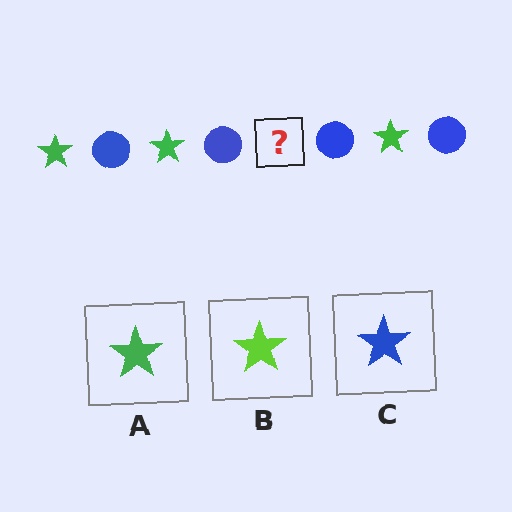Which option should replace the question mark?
Option A.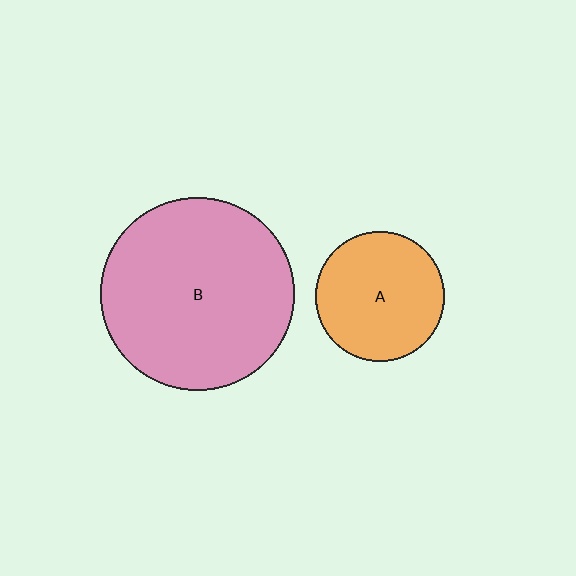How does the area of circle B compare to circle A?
Approximately 2.2 times.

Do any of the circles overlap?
No, none of the circles overlap.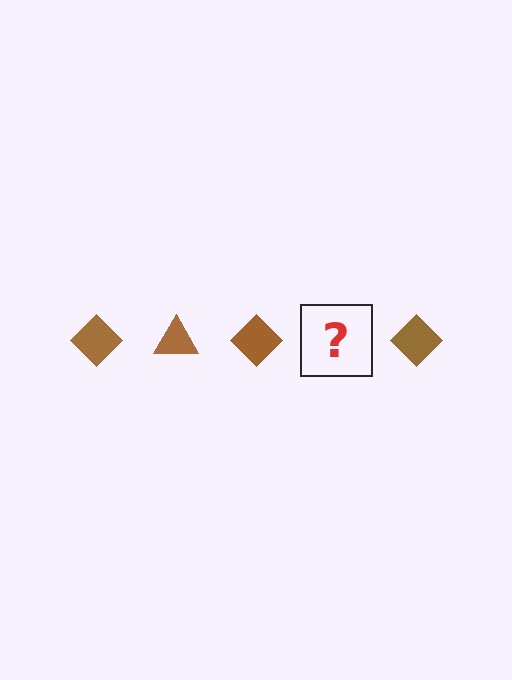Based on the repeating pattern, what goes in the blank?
The blank should be a brown triangle.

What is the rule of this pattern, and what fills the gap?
The rule is that the pattern cycles through diamond, triangle shapes in brown. The gap should be filled with a brown triangle.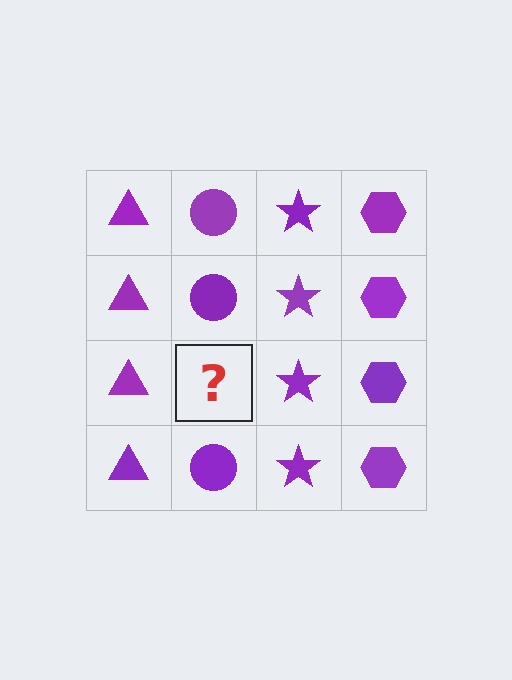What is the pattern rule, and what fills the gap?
The rule is that each column has a consistent shape. The gap should be filled with a purple circle.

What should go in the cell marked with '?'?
The missing cell should contain a purple circle.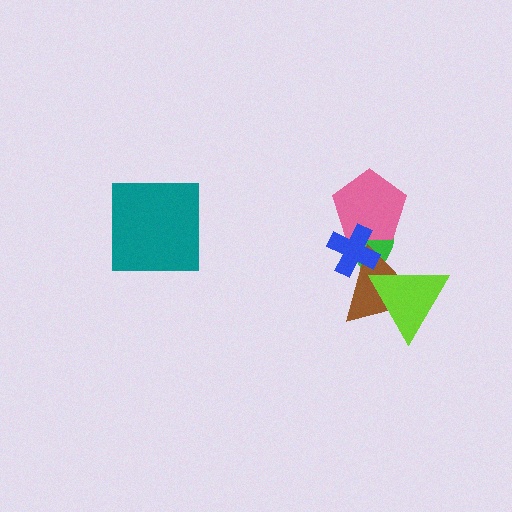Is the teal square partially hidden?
No, no other shape covers it.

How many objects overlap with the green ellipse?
4 objects overlap with the green ellipse.